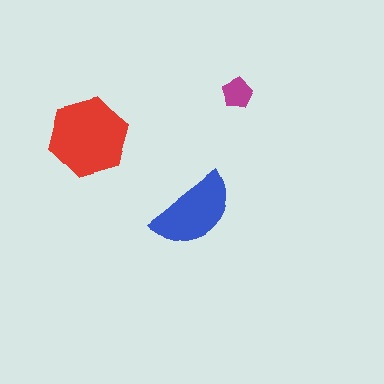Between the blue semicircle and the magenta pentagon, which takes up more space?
The blue semicircle.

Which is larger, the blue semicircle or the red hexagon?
The red hexagon.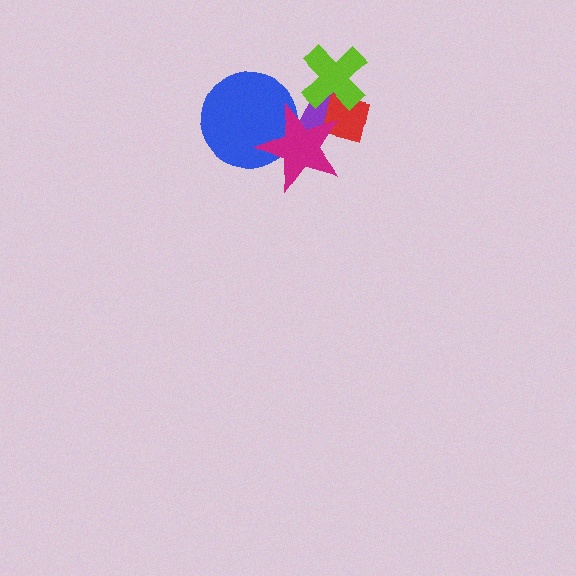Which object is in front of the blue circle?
The magenta star is in front of the blue circle.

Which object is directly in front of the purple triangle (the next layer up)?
The red square is directly in front of the purple triangle.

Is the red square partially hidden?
Yes, it is partially covered by another shape.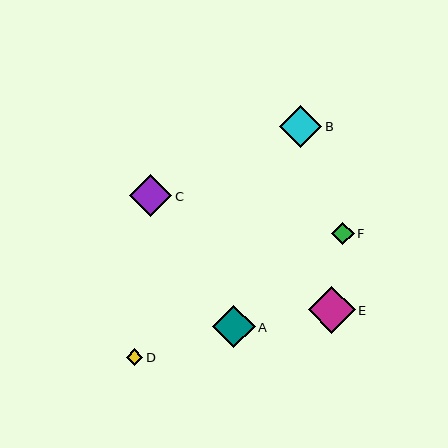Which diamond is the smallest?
Diamond D is the smallest with a size of approximately 16 pixels.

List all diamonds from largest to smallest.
From largest to smallest: E, A, B, C, F, D.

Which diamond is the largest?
Diamond E is the largest with a size of approximately 47 pixels.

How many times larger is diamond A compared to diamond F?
Diamond A is approximately 1.9 times the size of diamond F.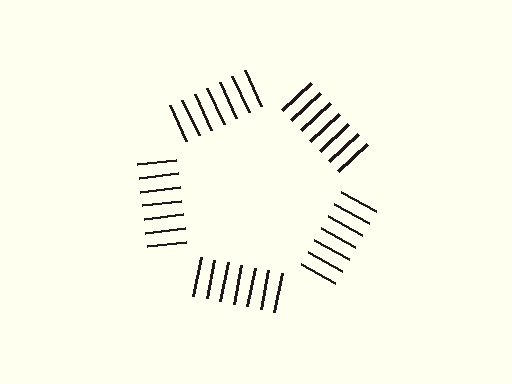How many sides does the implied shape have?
5 sides — the line-ends trace a pentagon.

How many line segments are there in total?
35 — 7 along each of the 5 edges.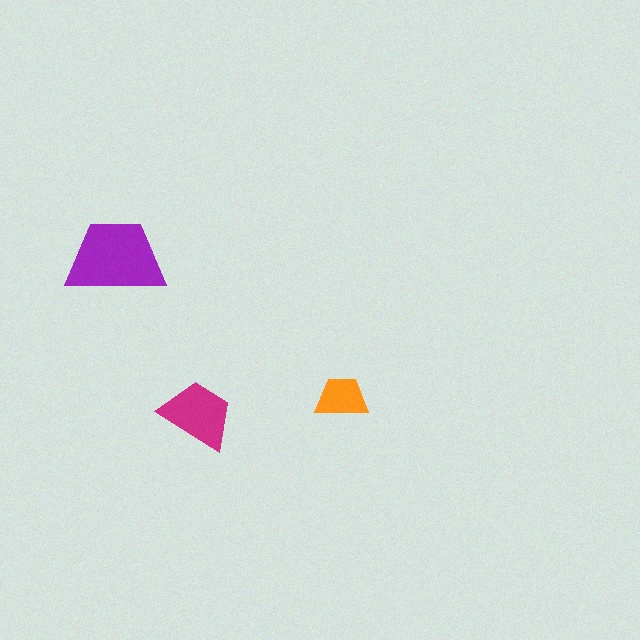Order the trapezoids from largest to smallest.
the purple one, the magenta one, the orange one.